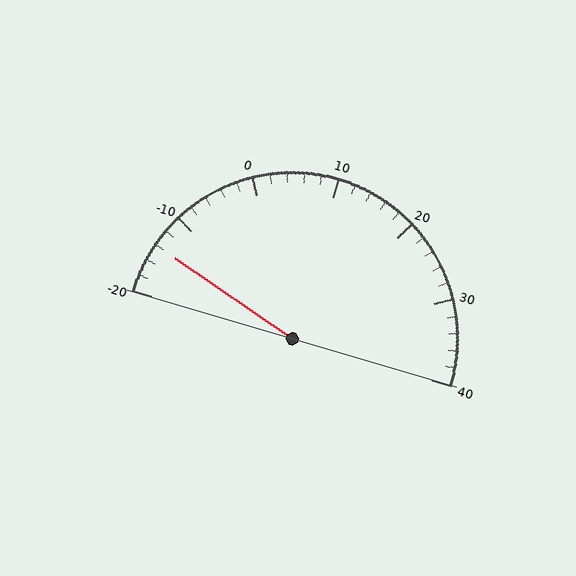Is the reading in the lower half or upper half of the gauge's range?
The reading is in the lower half of the range (-20 to 40).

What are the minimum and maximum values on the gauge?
The gauge ranges from -20 to 40.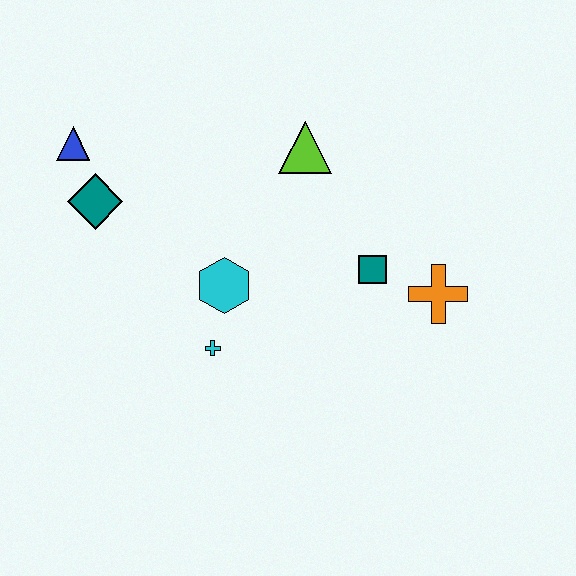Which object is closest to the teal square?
The orange cross is closest to the teal square.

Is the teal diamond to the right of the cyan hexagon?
No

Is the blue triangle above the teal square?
Yes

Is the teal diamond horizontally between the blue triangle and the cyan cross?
Yes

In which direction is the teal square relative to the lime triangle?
The teal square is below the lime triangle.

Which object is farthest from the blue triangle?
The orange cross is farthest from the blue triangle.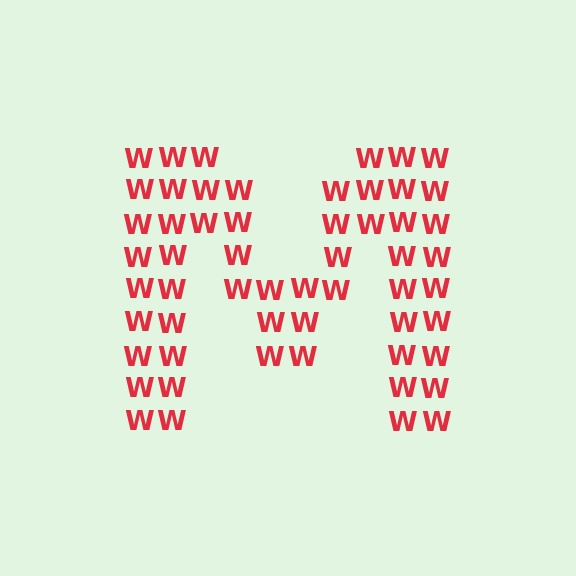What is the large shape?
The large shape is the letter M.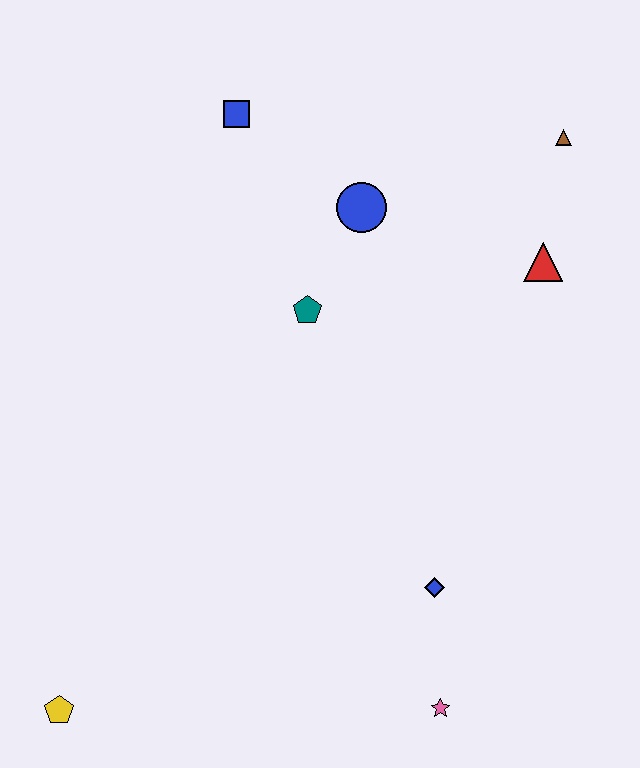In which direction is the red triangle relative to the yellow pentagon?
The red triangle is to the right of the yellow pentagon.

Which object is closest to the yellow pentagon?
The pink star is closest to the yellow pentagon.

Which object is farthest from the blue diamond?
The blue square is farthest from the blue diamond.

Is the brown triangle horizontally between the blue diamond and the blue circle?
No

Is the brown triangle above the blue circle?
Yes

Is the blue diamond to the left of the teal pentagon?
No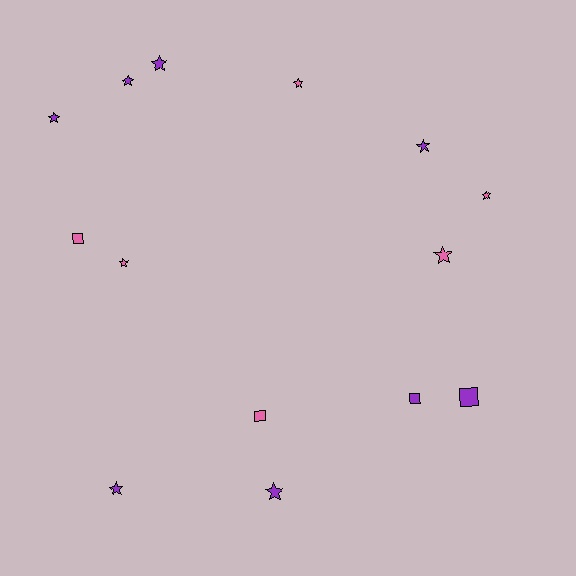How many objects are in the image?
There are 14 objects.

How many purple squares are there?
There are 2 purple squares.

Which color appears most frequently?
Purple, with 8 objects.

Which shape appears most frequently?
Star, with 10 objects.